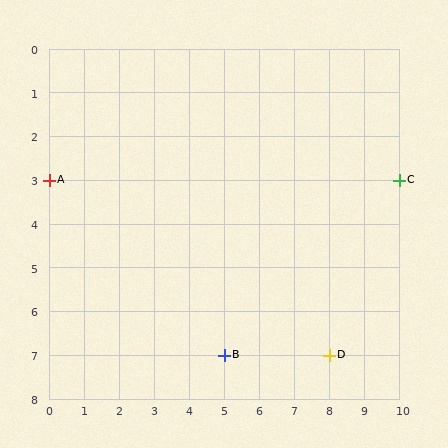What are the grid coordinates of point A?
Point A is at grid coordinates (0, 3).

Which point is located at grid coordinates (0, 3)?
Point A is at (0, 3).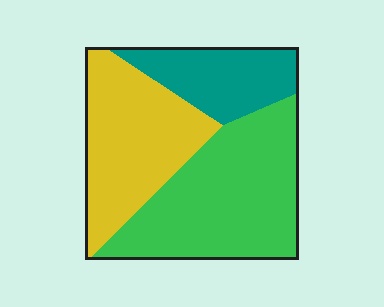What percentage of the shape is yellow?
Yellow covers about 35% of the shape.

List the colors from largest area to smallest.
From largest to smallest: green, yellow, teal.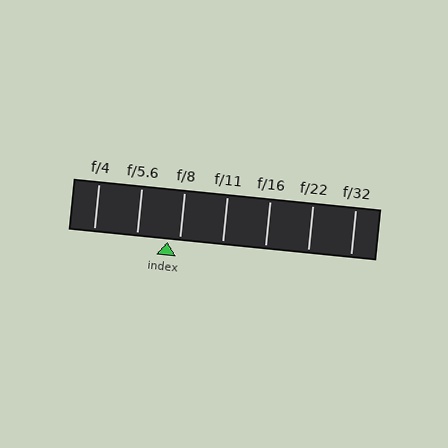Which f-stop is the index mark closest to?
The index mark is closest to f/8.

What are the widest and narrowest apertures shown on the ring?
The widest aperture shown is f/4 and the narrowest is f/32.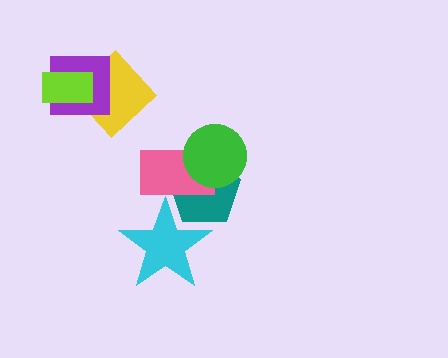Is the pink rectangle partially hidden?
Yes, it is partially covered by another shape.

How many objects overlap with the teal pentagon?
3 objects overlap with the teal pentagon.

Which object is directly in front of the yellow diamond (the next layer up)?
The purple square is directly in front of the yellow diamond.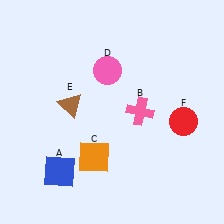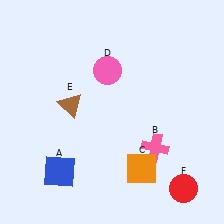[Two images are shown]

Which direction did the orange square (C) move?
The orange square (C) moved right.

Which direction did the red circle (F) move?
The red circle (F) moved down.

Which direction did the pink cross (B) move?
The pink cross (B) moved down.